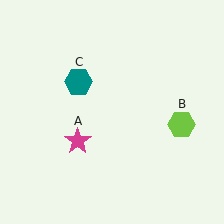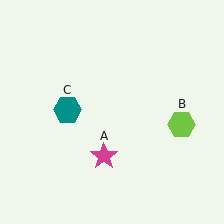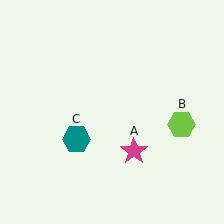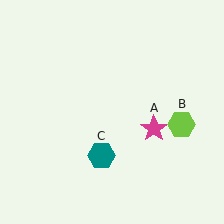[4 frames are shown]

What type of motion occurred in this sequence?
The magenta star (object A), teal hexagon (object C) rotated counterclockwise around the center of the scene.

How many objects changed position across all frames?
2 objects changed position: magenta star (object A), teal hexagon (object C).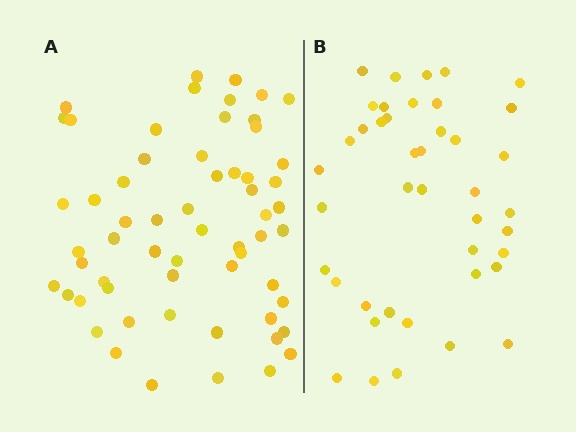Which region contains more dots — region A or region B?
Region A (the left region) has more dots.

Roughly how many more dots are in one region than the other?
Region A has approximately 20 more dots than region B.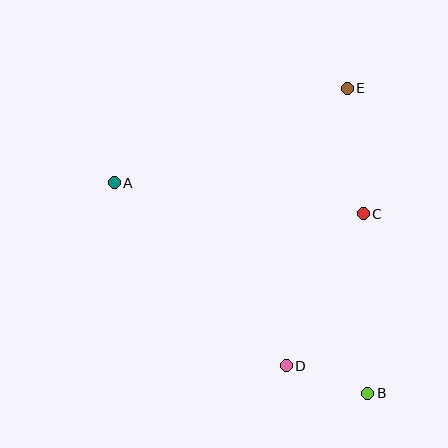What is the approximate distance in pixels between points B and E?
The distance between B and E is approximately 305 pixels.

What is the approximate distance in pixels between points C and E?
The distance between C and E is approximately 126 pixels.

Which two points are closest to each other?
Points B and D are closest to each other.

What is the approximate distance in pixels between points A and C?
The distance between A and C is approximately 251 pixels.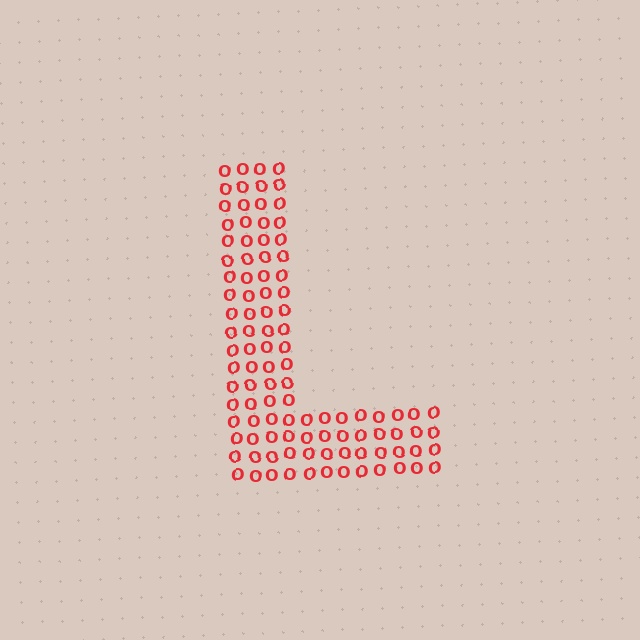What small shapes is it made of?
It is made of small letter O's.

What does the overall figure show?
The overall figure shows the letter L.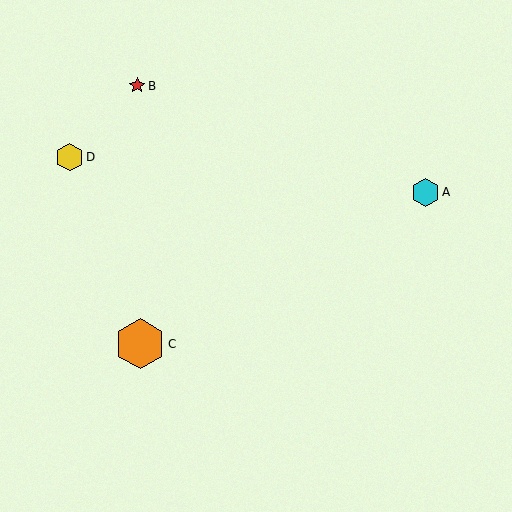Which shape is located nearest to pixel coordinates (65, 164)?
The yellow hexagon (labeled D) at (69, 157) is nearest to that location.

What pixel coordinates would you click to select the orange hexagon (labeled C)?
Click at (140, 344) to select the orange hexagon C.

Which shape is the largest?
The orange hexagon (labeled C) is the largest.